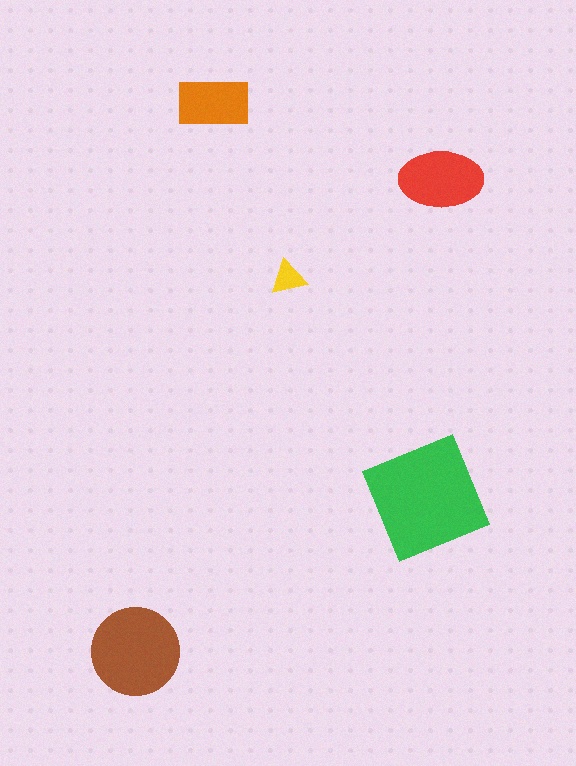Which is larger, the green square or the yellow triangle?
The green square.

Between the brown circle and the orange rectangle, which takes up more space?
The brown circle.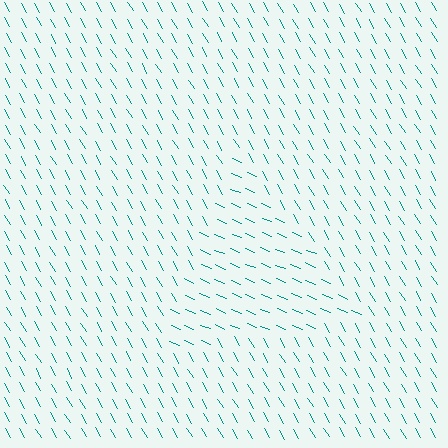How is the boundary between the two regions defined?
The boundary is defined purely by a change in line orientation (approximately 37 degrees difference). All lines are the same color and thickness.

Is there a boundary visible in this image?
Yes, there is a texture boundary formed by a change in line orientation.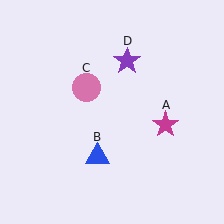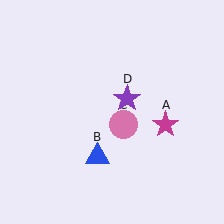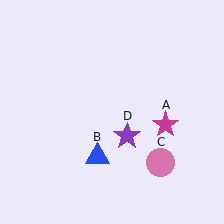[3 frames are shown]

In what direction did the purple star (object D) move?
The purple star (object D) moved down.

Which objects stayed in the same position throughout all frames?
Magenta star (object A) and blue triangle (object B) remained stationary.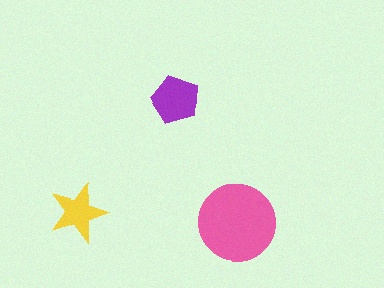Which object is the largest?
The pink circle.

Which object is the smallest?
The yellow star.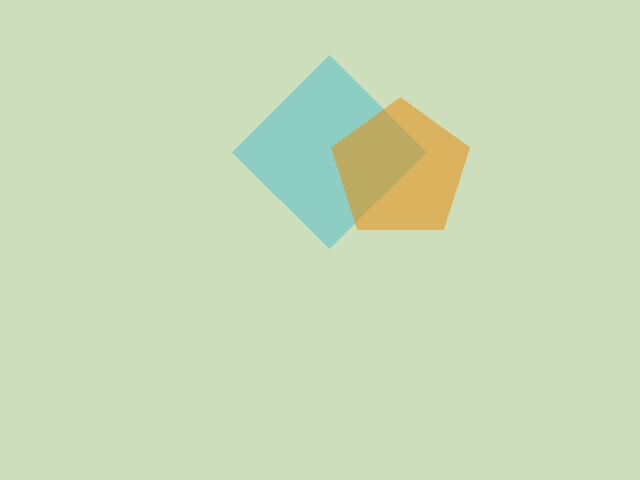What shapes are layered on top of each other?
The layered shapes are: a cyan diamond, an orange pentagon.